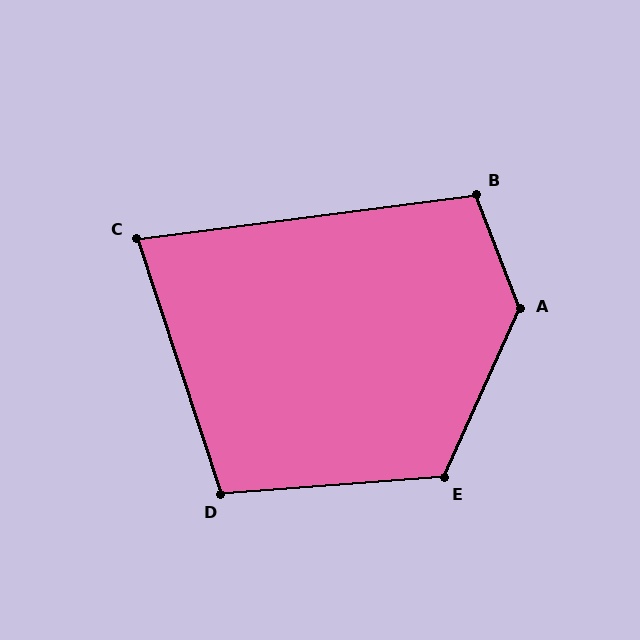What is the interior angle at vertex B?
Approximately 104 degrees (obtuse).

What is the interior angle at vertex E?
Approximately 119 degrees (obtuse).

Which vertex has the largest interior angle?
A, at approximately 135 degrees.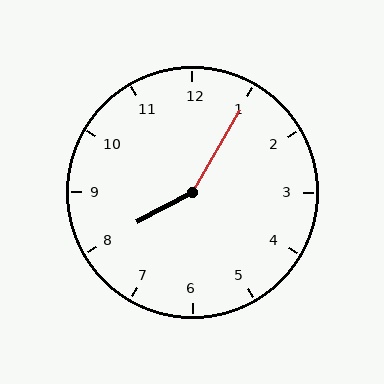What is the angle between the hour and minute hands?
Approximately 148 degrees.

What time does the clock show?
8:05.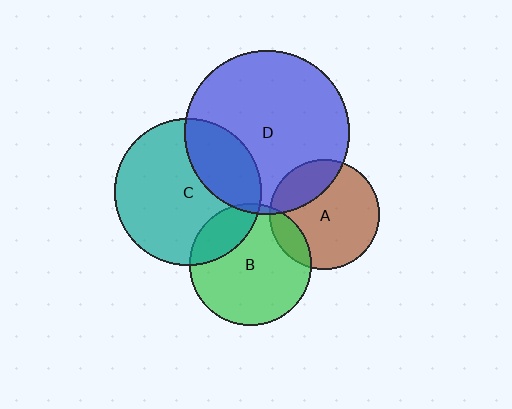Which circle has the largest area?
Circle D (blue).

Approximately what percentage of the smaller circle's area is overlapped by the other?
Approximately 5%.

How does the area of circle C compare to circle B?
Approximately 1.4 times.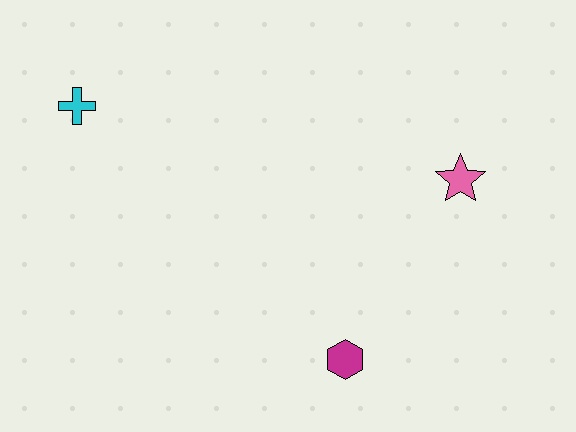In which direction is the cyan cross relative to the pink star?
The cyan cross is to the left of the pink star.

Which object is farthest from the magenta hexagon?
The cyan cross is farthest from the magenta hexagon.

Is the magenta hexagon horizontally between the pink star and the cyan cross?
Yes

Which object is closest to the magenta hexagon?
The pink star is closest to the magenta hexagon.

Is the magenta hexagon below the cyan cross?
Yes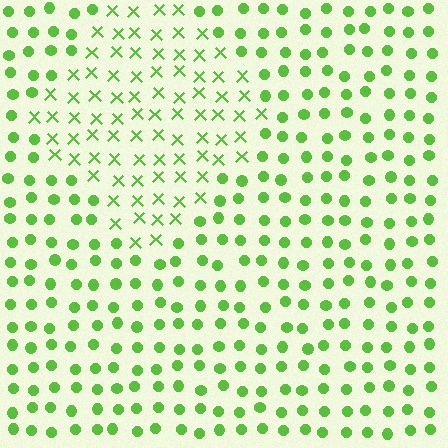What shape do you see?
I see a diamond.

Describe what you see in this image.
The image is filled with small lime elements arranged in a uniform grid. A diamond-shaped region contains X marks, while the surrounding area contains circles. The boundary is defined purely by the change in element shape.